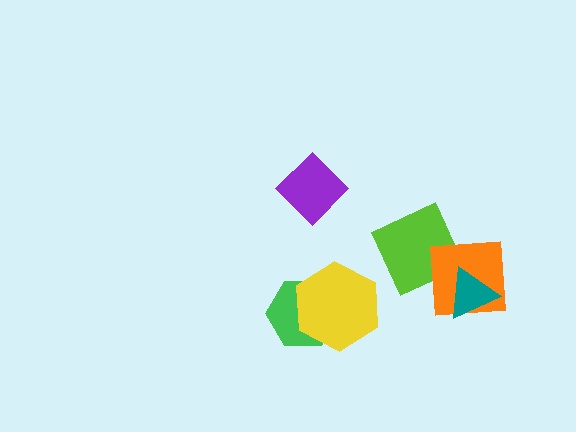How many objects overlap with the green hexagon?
1 object overlaps with the green hexagon.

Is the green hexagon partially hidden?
Yes, it is partially covered by another shape.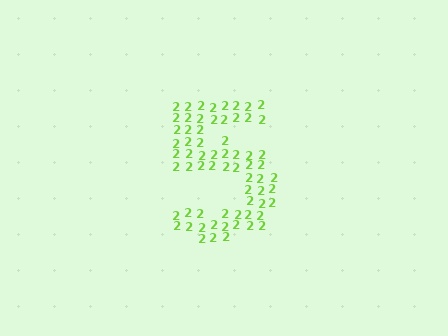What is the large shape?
The large shape is the digit 5.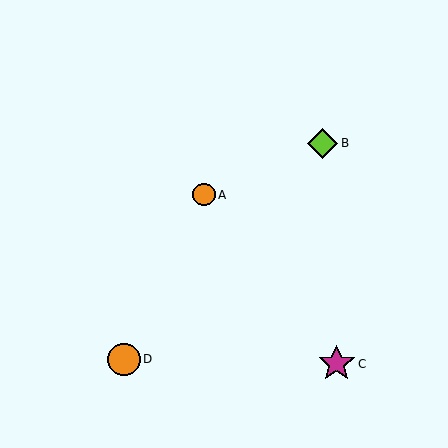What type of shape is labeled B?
Shape B is a lime diamond.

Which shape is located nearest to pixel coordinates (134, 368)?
The orange circle (labeled D) at (124, 359) is nearest to that location.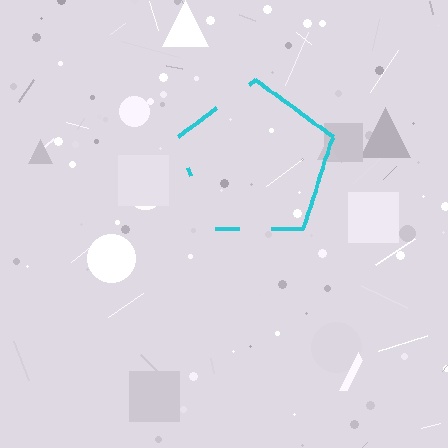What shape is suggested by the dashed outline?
The dashed outline suggests a pentagon.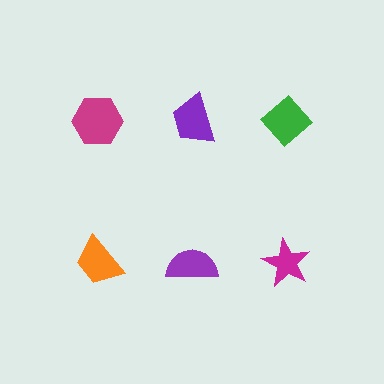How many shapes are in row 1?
3 shapes.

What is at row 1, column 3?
A green diamond.